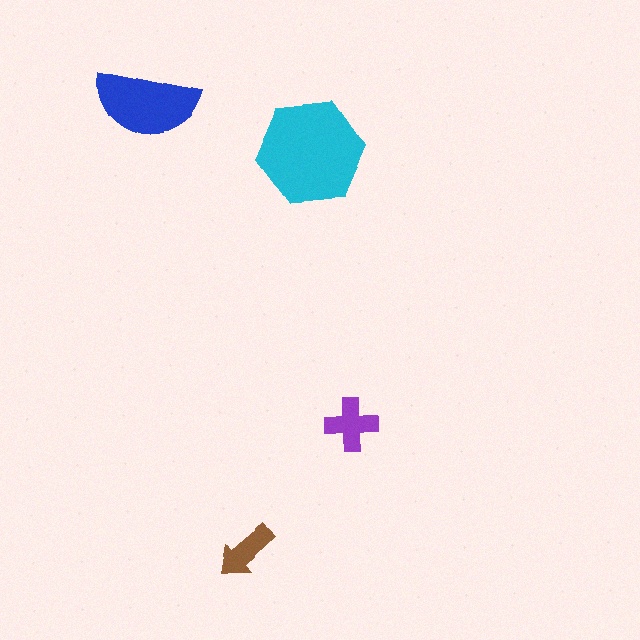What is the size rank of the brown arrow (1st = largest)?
4th.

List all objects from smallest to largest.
The brown arrow, the purple cross, the blue semicircle, the cyan hexagon.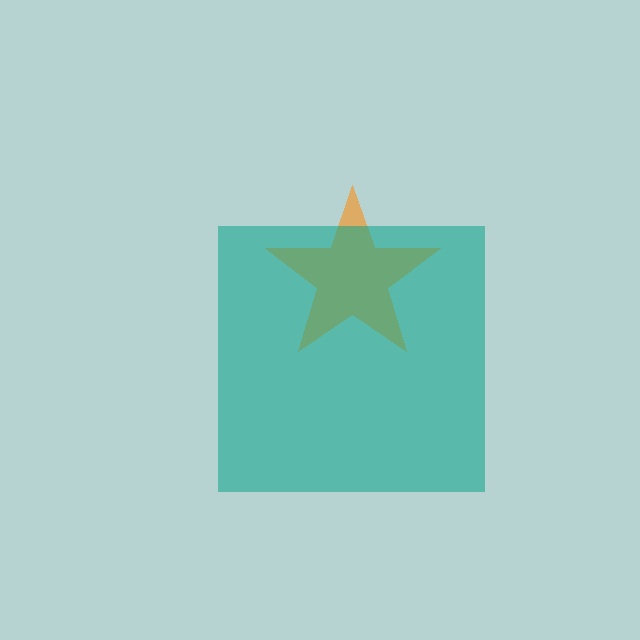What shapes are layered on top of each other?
The layered shapes are: an orange star, a teal square.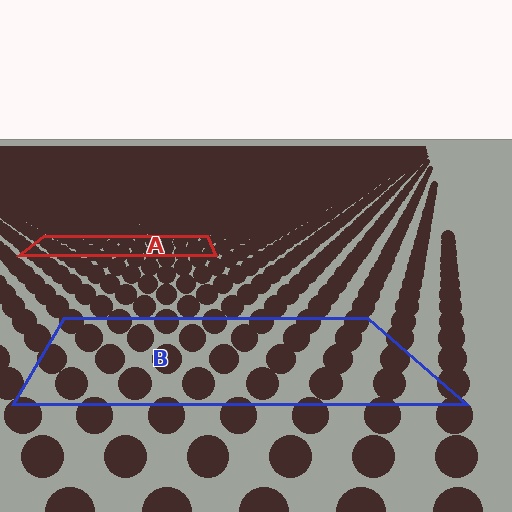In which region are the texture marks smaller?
The texture marks are smaller in region A, because it is farther away.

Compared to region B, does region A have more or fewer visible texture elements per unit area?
Region A has more texture elements per unit area — they are packed more densely because it is farther away.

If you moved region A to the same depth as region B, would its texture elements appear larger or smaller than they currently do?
They would appear larger. At a closer depth, the same texture elements are projected at a bigger on-screen size.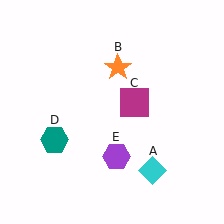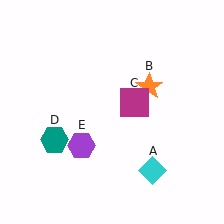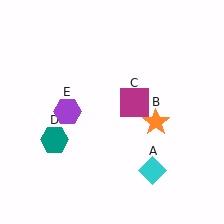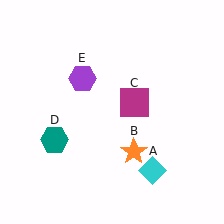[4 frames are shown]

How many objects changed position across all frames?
2 objects changed position: orange star (object B), purple hexagon (object E).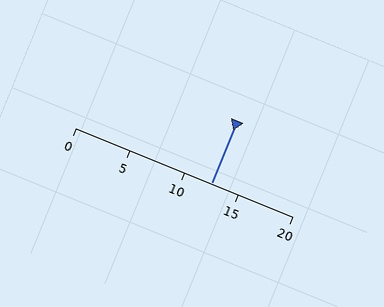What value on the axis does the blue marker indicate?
The marker indicates approximately 12.5.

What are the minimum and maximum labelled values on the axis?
The axis runs from 0 to 20.